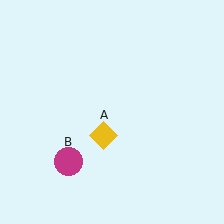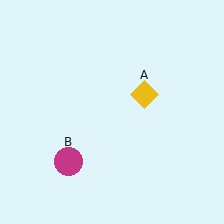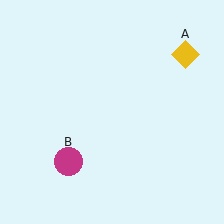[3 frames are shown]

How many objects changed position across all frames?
1 object changed position: yellow diamond (object A).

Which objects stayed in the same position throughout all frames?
Magenta circle (object B) remained stationary.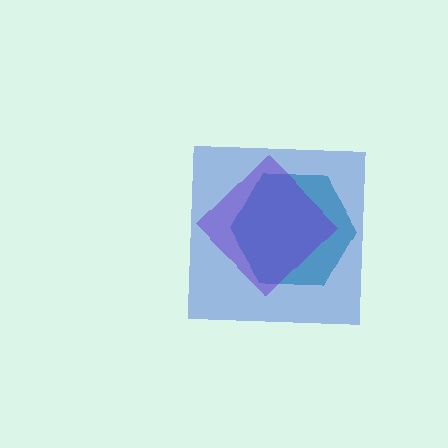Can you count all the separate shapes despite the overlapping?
Yes, there are 3 separate shapes.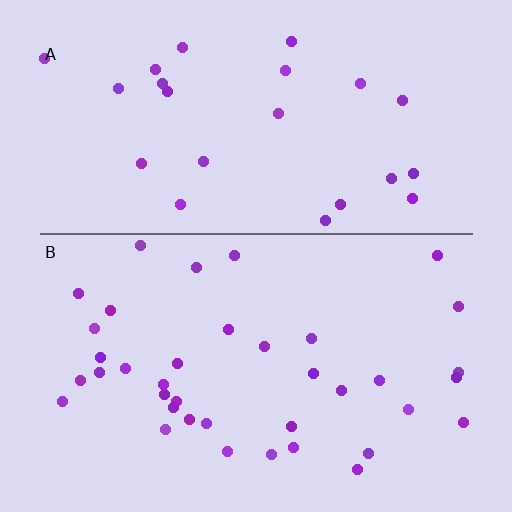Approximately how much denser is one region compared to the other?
Approximately 1.6× — region B over region A.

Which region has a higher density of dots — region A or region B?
B (the bottom).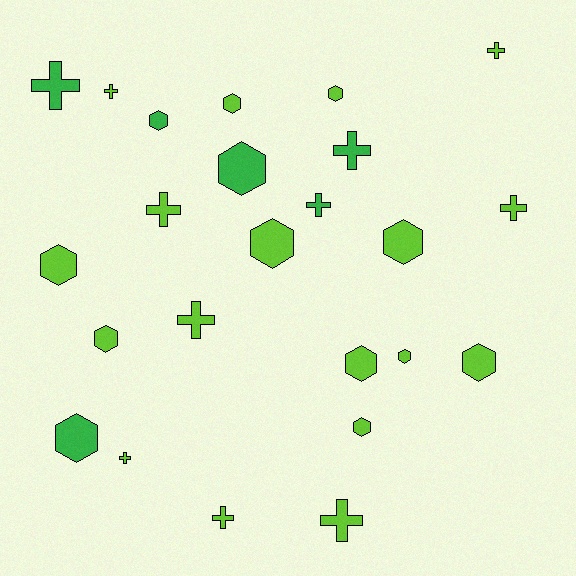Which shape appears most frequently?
Hexagon, with 13 objects.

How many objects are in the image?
There are 24 objects.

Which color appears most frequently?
Lime, with 18 objects.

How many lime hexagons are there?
There are 10 lime hexagons.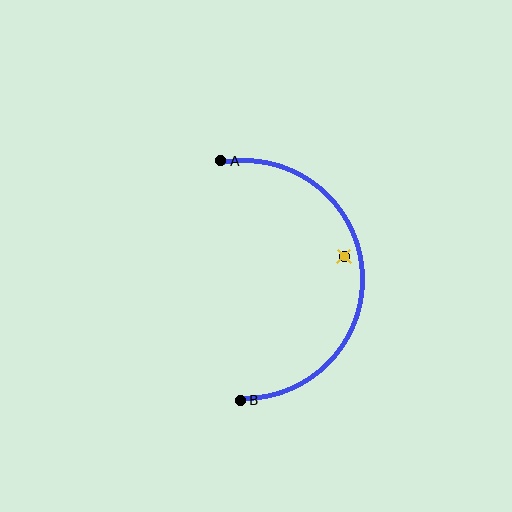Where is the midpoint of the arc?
The arc midpoint is the point on the curve farthest from the straight line joining A and B. It sits to the right of that line.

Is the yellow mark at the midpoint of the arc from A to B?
No — the yellow mark does not lie on the arc at all. It sits slightly inside the curve.